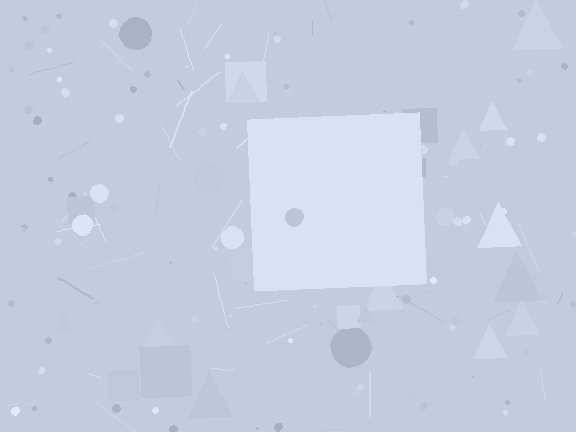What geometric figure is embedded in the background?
A square is embedded in the background.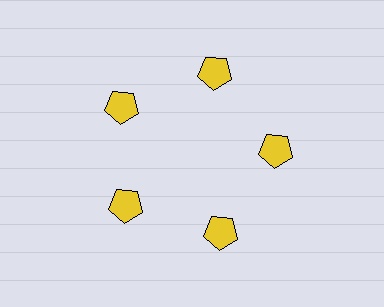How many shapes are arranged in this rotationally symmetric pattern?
There are 5 shapes, arranged in 5 groups of 1.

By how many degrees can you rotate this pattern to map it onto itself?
The pattern maps onto itself every 72 degrees of rotation.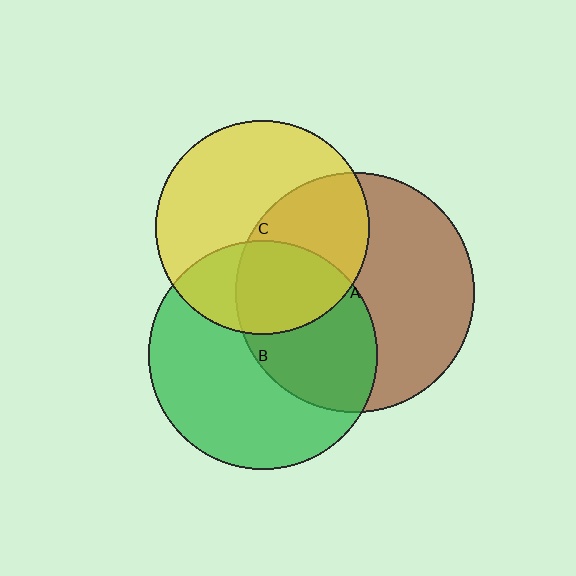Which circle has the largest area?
Circle A (brown).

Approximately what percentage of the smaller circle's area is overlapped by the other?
Approximately 35%.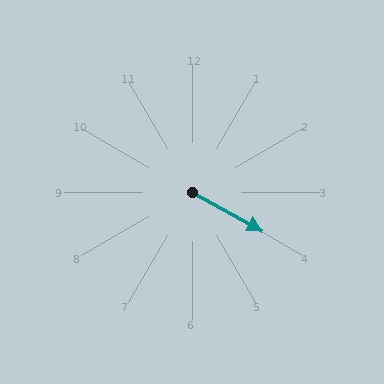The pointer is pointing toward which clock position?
Roughly 4 o'clock.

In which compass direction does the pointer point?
Southeast.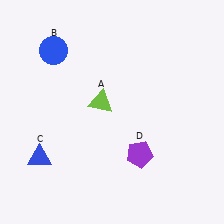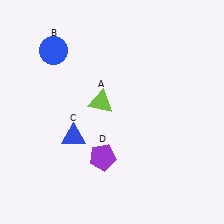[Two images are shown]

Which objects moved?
The objects that moved are: the blue triangle (C), the purple pentagon (D).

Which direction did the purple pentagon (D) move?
The purple pentagon (D) moved left.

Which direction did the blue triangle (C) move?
The blue triangle (C) moved right.